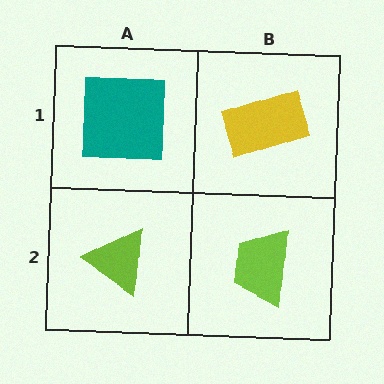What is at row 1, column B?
A yellow rectangle.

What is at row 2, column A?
A lime triangle.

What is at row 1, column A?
A teal square.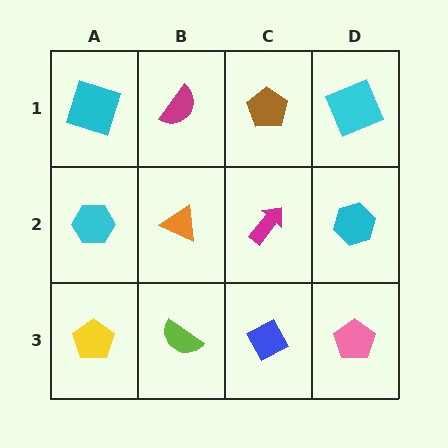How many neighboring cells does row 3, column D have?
2.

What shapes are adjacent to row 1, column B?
An orange triangle (row 2, column B), a cyan square (row 1, column A), a brown pentagon (row 1, column C).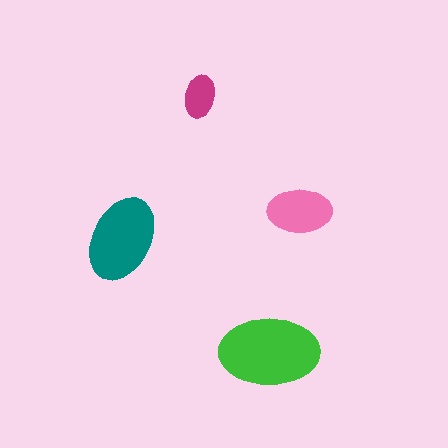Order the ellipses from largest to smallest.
the green one, the teal one, the pink one, the magenta one.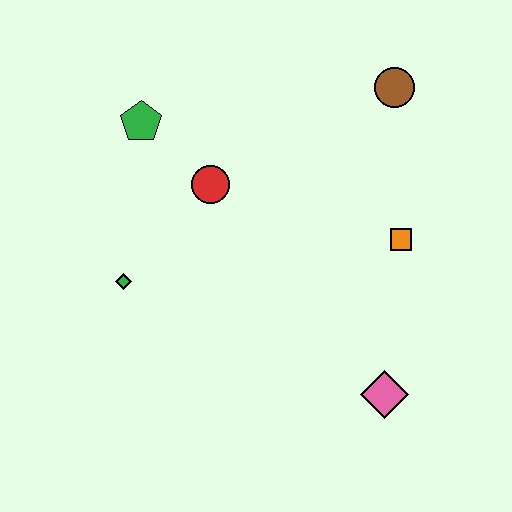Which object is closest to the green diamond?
The red circle is closest to the green diamond.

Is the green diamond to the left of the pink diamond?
Yes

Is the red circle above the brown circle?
No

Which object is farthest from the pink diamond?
The green pentagon is farthest from the pink diamond.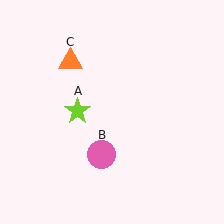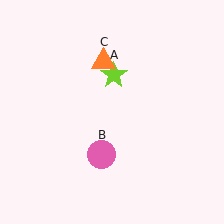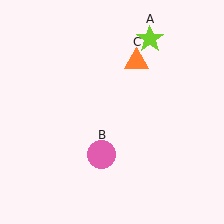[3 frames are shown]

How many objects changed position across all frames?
2 objects changed position: lime star (object A), orange triangle (object C).